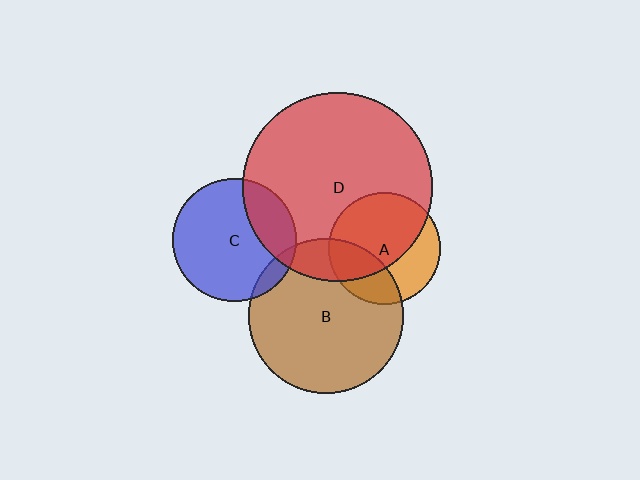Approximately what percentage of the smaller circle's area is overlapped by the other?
Approximately 30%.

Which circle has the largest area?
Circle D (red).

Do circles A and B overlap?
Yes.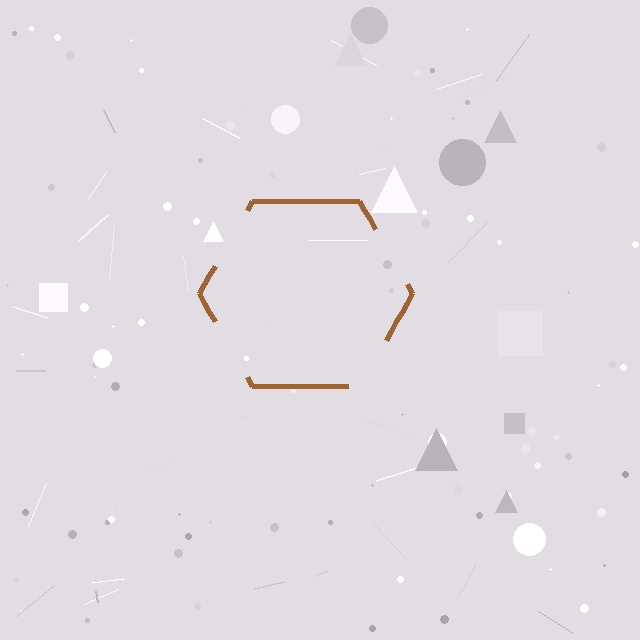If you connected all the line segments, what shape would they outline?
They would outline a hexagon.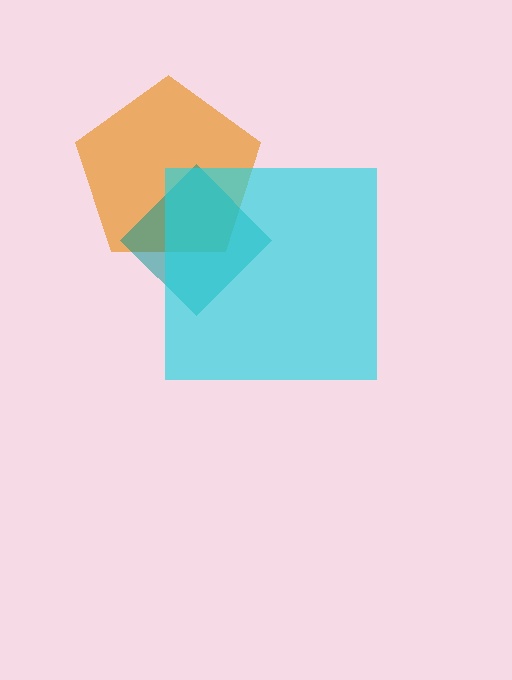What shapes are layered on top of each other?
The layered shapes are: an orange pentagon, a teal diamond, a cyan square.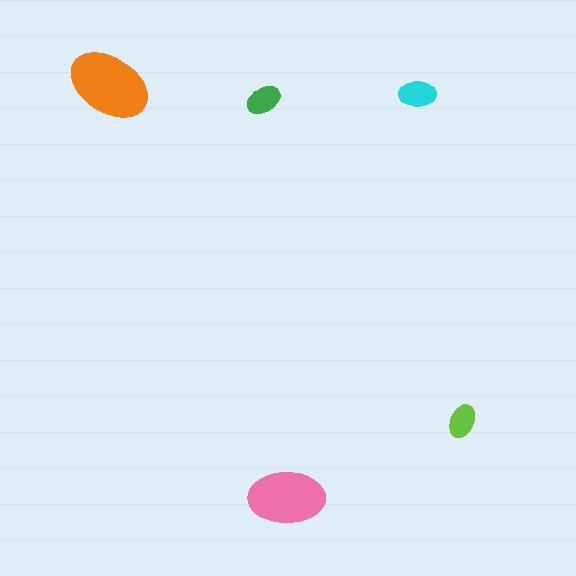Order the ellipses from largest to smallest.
the orange one, the pink one, the cyan one, the green one, the lime one.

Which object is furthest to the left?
The orange ellipse is leftmost.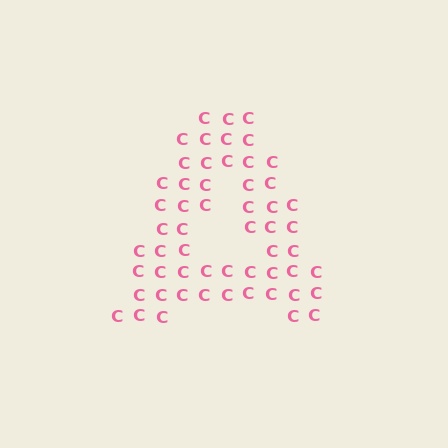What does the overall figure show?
The overall figure shows the letter A.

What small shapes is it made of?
It is made of small letter C's.